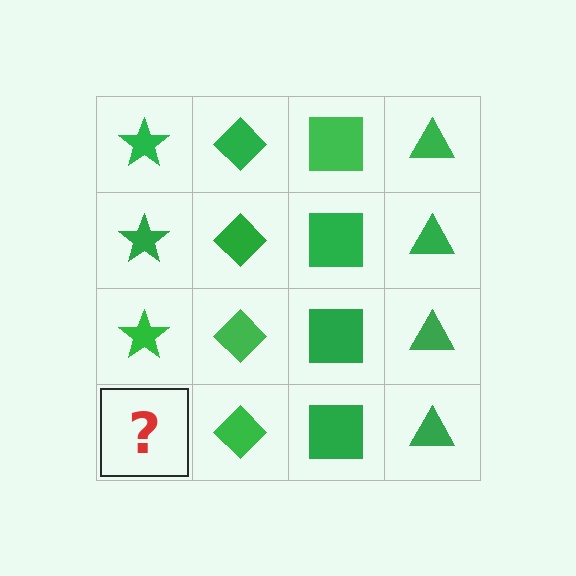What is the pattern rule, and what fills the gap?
The rule is that each column has a consistent shape. The gap should be filled with a green star.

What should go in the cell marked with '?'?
The missing cell should contain a green star.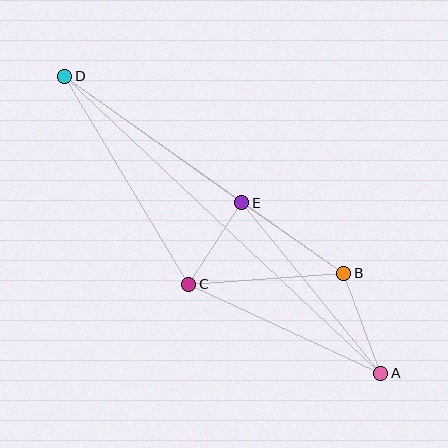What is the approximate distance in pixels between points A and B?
The distance between A and B is approximately 107 pixels.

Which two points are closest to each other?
Points C and E are closest to each other.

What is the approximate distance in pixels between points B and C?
The distance between B and C is approximately 155 pixels.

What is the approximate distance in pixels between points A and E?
The distance between A and E is approximately 220 pixels.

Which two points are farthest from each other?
Points A and D are farthest from each other.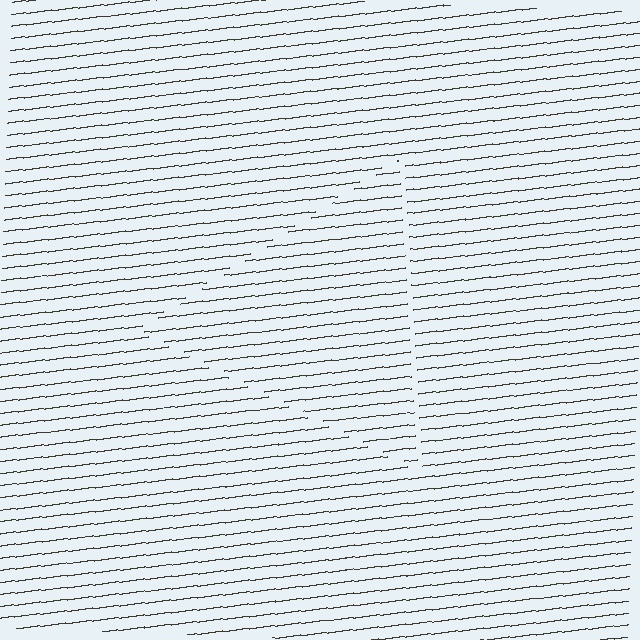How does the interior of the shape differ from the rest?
The interior of the shape contains the same grating, shifted by half a period — the contour is defined by the phase discontinuity where line-ends from the inner and outer gratings abut.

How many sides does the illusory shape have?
3 sides — the line-ends trace a triangle.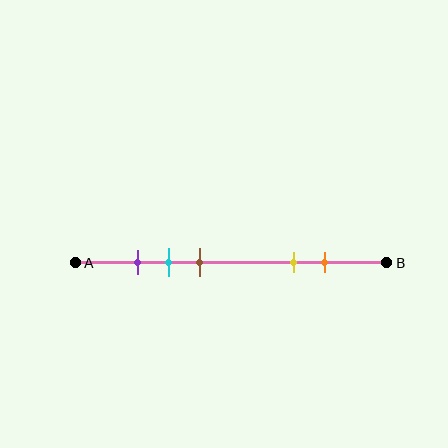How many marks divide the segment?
There are 5 marks dividing the segment.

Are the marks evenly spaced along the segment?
No, the marks are not evenly spaced.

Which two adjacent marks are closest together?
The purple and cyan marks are the closest adjacent pair.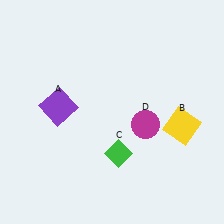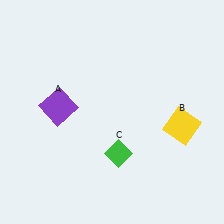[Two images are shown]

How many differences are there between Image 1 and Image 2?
There is 1 difference between the two images.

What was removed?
The magenta circle (D) was removed in Image 2.